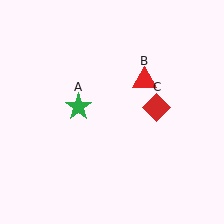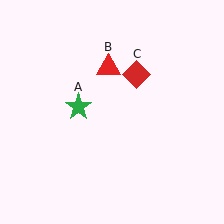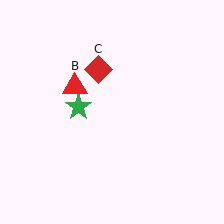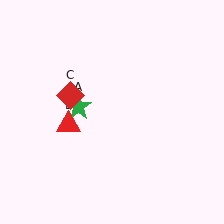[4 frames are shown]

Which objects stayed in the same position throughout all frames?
Green star (object A) remained stationary.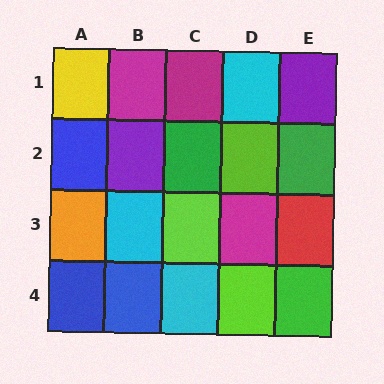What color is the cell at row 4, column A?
Blue.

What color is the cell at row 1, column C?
Magenta.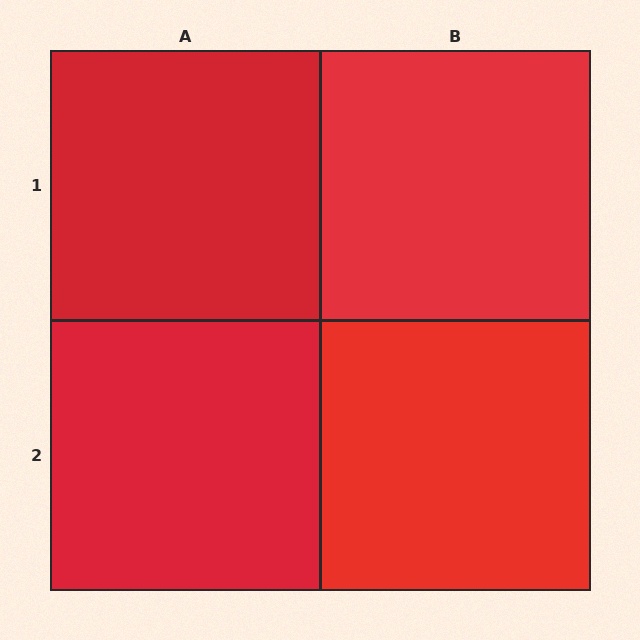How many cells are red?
4 cells are red.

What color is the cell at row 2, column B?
Red.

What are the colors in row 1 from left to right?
Red, red.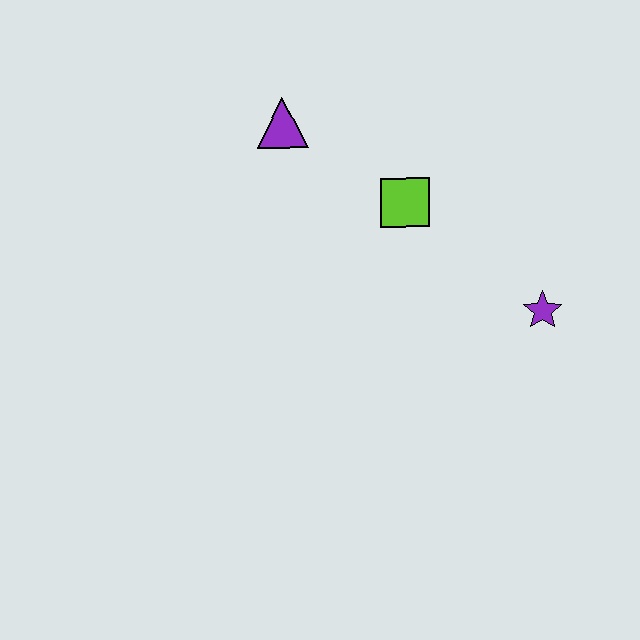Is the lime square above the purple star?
Yes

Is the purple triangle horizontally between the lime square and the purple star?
No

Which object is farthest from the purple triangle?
The purple star is farthest from the purple triangle.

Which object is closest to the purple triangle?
The lime square is closest to the purple triangle.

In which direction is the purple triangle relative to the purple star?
The purple triangle is to the left of the purple star.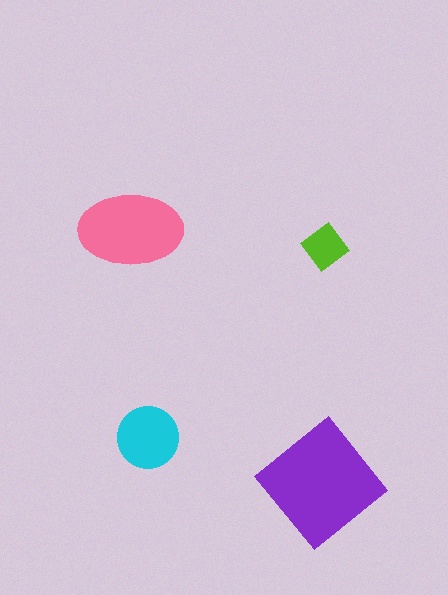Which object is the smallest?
The lime diamond.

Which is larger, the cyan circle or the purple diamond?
The purple diamond.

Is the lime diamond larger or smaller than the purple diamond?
Smaller.